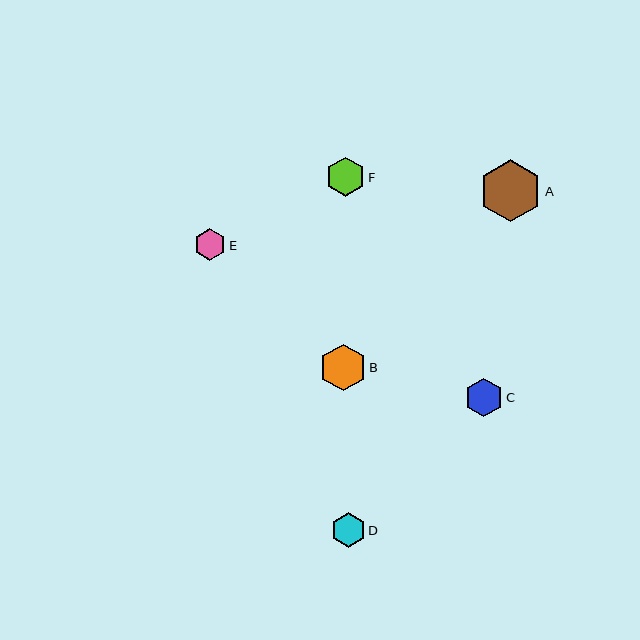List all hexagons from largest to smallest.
From largest to smallest: A, B, F, C, D, E.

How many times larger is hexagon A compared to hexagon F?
Hexagon A is approximately 1.6 times the size of hexagon F.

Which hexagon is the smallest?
Hexagon E is the smallest with a size of approximately 32 pixels.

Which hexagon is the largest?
Hexagon A is the largest with a size of approximately 62 pixels.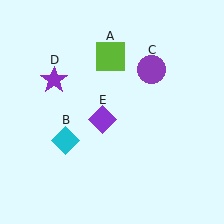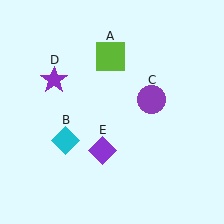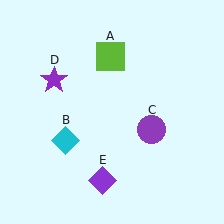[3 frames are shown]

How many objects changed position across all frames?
2 objects changed position: purple circle (object C), purple diamond (object E).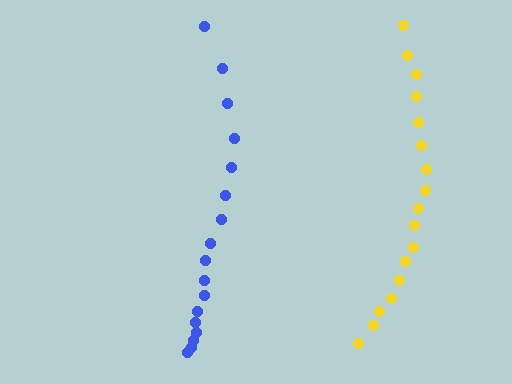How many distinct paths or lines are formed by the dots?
There are 2 distinct paths.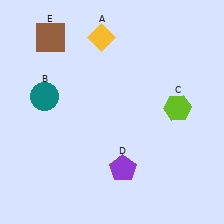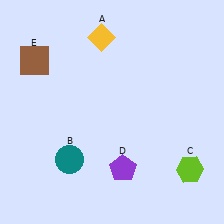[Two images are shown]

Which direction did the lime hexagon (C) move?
The lime hexagon (C) moved down.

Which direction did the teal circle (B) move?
The teal circle (B) moved down.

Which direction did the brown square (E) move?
The brown square (E) moved down.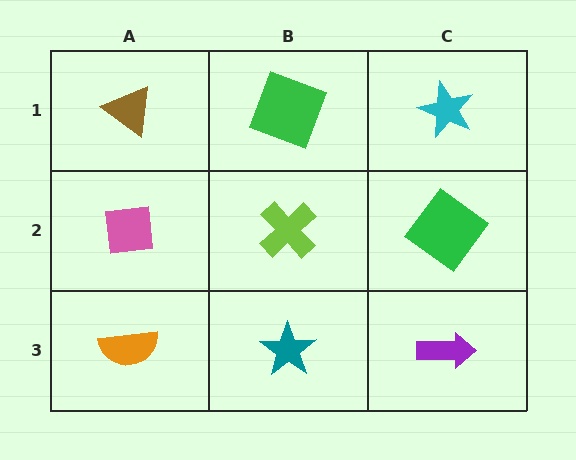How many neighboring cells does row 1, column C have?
2.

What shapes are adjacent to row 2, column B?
A green square (row 1, column B), a teal star (row 3, column B), a pink square (row 2, column A), a green diamond (row 2, column C).